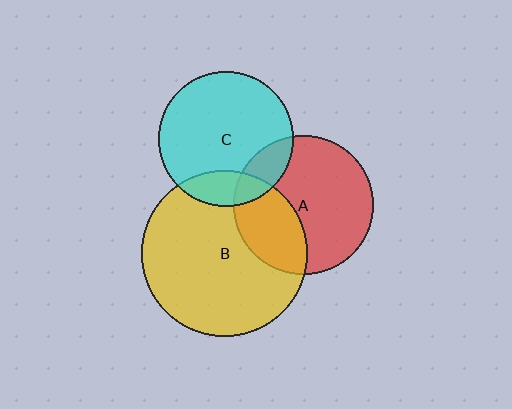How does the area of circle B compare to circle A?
Approximately 1.4 times.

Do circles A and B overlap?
Yes.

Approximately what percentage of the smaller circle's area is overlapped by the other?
Approximately 35%.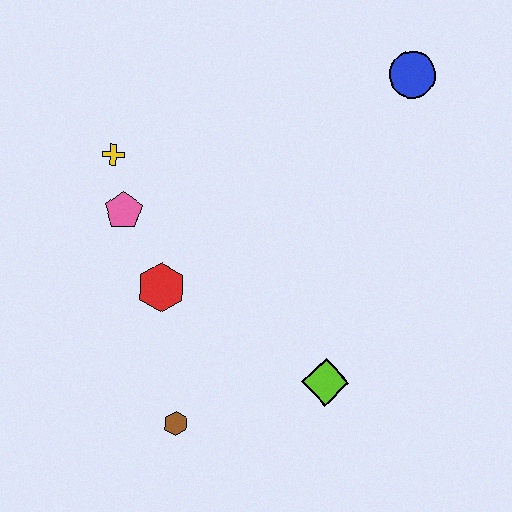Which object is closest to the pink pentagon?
The yellow cross is closest to the pink pentagon.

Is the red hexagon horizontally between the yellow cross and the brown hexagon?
Yes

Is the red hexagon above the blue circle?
No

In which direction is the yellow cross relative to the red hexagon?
The yellow cross is above the red hexagon.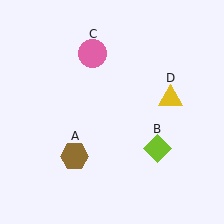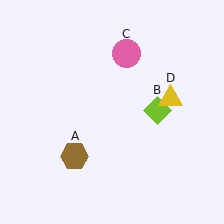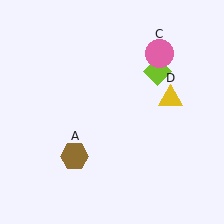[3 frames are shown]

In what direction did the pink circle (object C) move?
The pink circle (object C) moved right.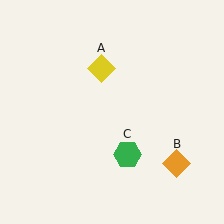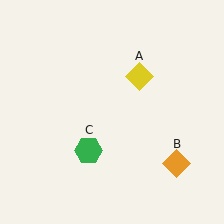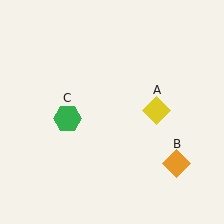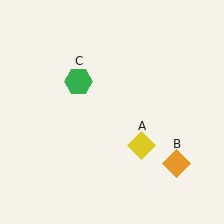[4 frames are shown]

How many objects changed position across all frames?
2 objects changed position: yellow diamond (object A), green hexagon (object C).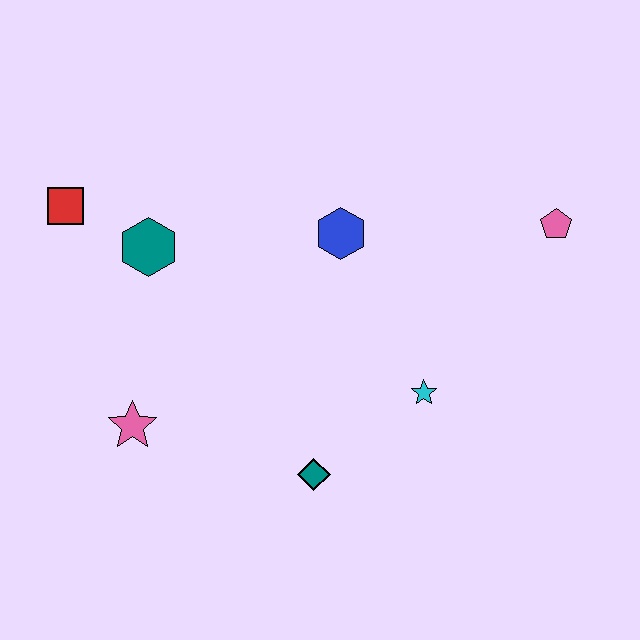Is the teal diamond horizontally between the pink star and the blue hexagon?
Yes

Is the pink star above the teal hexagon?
No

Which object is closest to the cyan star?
The teal diamond is closest to the cyan star.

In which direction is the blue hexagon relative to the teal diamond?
The blue hexagon is above the teal diamond.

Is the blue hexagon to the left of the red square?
No